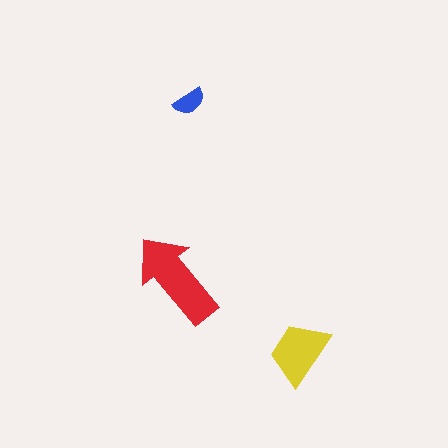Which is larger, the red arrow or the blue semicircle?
The red arrow.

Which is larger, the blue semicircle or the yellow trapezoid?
The yellow trapezoid.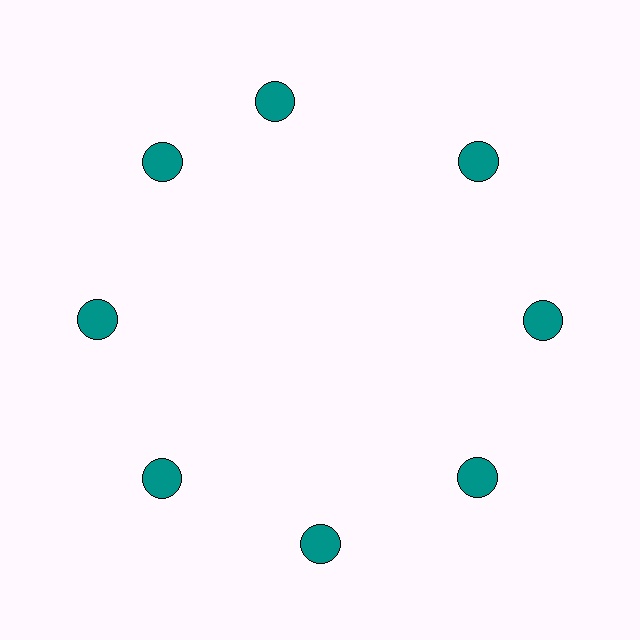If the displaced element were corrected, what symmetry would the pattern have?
It would have 8-fold rotational symmetry — the pattern would map onto itself every 45 degrees.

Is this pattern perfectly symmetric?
No. The 8 teal circles are arranged in a ring, but one element near the 12 o'clock position is rotated out of alignment along the ring, breaking the 8-fold rotational symmetry.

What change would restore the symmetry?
The symmetry would be restored by rotating it back into even spacing with its neighbors so that all 8 circles sit at equal angles and equal distance from the center.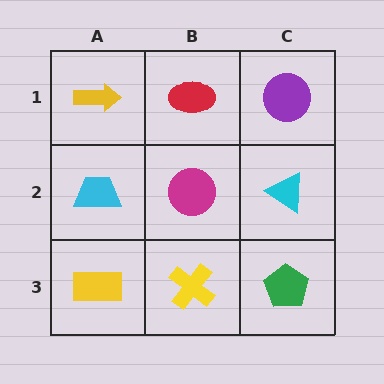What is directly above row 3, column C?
A cyan triangle.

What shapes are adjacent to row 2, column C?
A purple circle (row 1, column C), a green pentagon (row 3, column C), a magenta circle (row 2, column B).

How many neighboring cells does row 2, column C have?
3.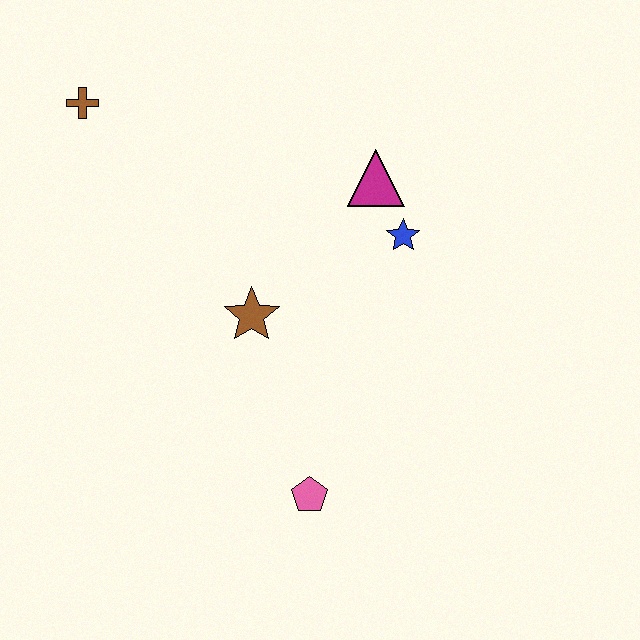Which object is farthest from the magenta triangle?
The pink pentagon is farthest from the magenta triangle.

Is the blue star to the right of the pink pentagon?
Yes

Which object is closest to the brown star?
The blue star is closest to the brown star.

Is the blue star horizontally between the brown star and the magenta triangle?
No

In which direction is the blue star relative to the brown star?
The blue star is to the right of the brown star.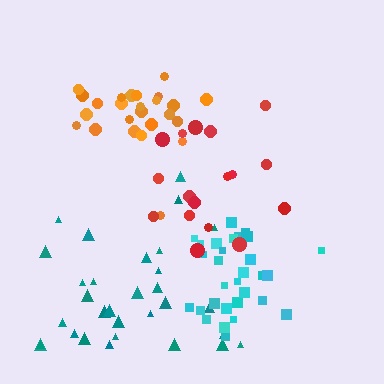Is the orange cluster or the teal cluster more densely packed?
Orange.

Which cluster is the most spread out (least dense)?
Teal.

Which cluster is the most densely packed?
Cyan.